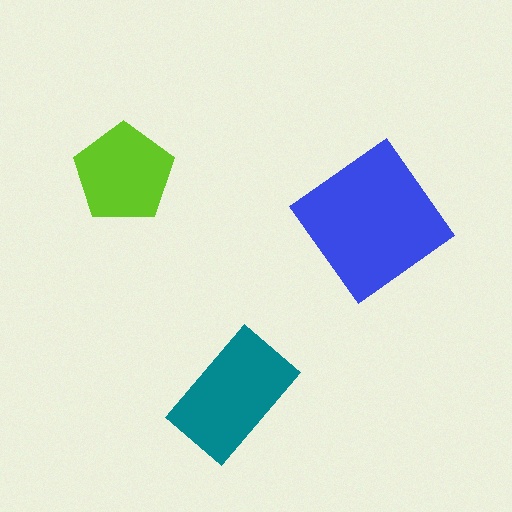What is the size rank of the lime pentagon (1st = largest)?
3rd.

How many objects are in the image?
There are 3 objects in the image.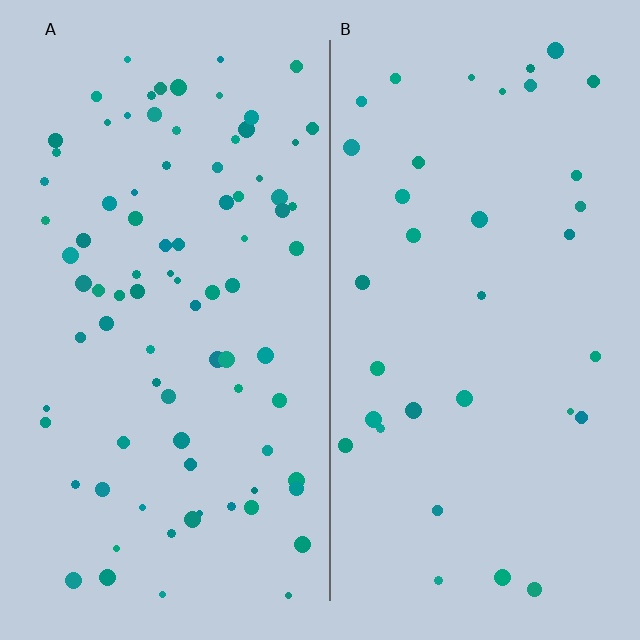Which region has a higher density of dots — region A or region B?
A (the left).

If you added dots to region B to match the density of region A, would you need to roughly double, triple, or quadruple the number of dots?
Approximately double.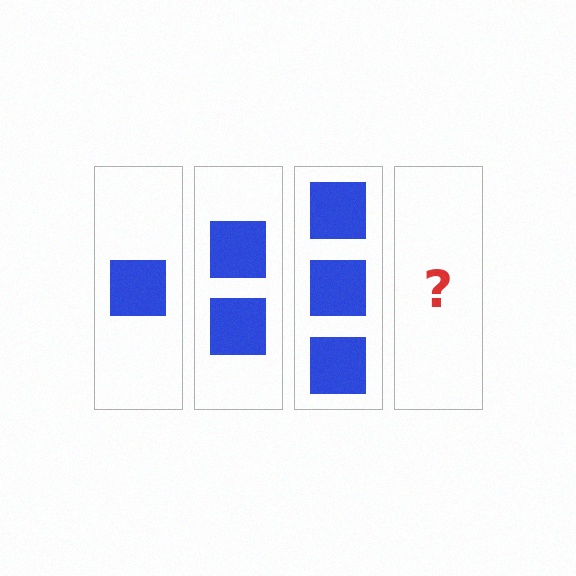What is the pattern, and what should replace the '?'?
The pattern is that each step adds one more square. The '?' should be 4 squares.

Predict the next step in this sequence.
The next step is 4 squares.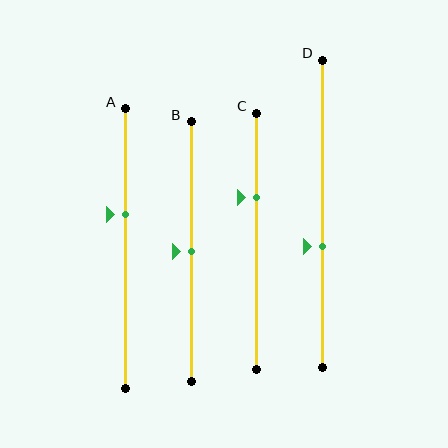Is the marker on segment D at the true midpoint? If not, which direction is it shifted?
No, the marker on segment D is shifted downward by about 11% of the segment length.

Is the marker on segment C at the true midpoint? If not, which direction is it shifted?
No, the marker on segment C is shifted upward by about 17% of the segment length.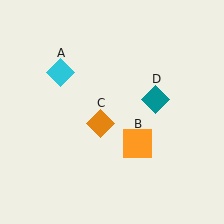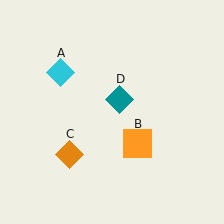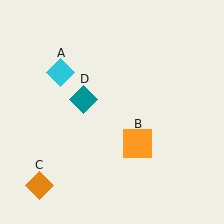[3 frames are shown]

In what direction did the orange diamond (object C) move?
The orange diamond (object C) moved down and to the left.